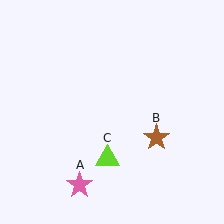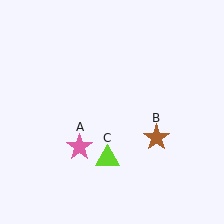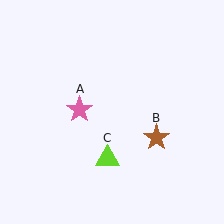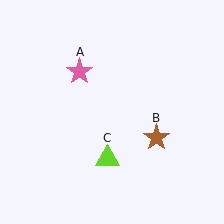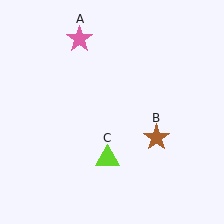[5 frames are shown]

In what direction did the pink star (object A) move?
The pink star (object A) moved up.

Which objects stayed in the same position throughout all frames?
Brown star (object B) and lime triangle (object C) remained stationary.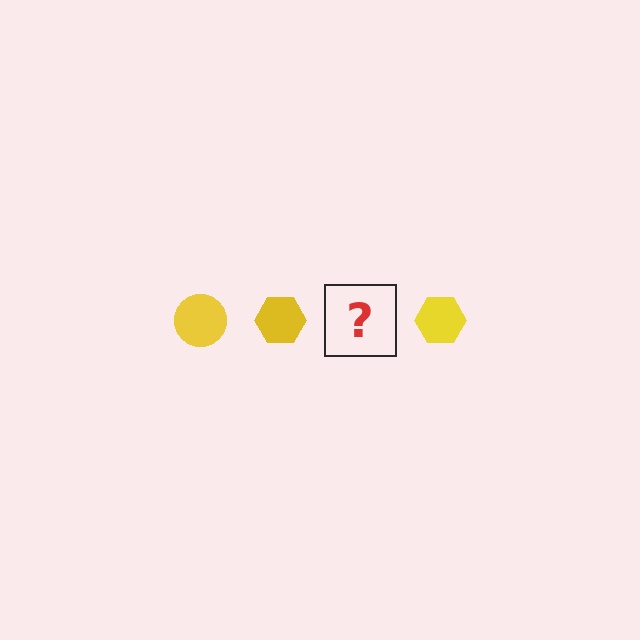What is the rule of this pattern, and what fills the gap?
The rule is that the pattern cycles through circle, hexagon shapes in yellow. The gap should be filled with a yellow circle.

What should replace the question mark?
The question mark should be replaced with a yellow circle.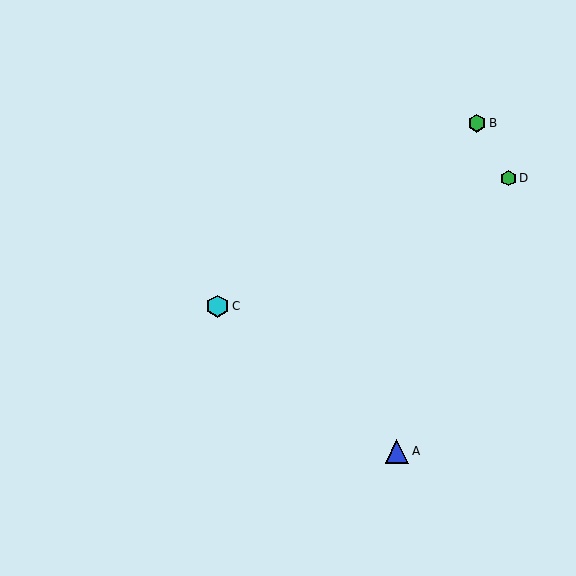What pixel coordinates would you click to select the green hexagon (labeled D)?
Click at (508, 178) to select the green hexagon D.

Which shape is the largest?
The blue triangle (labeled A) is the largest.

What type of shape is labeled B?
Shape B is a green hexagon.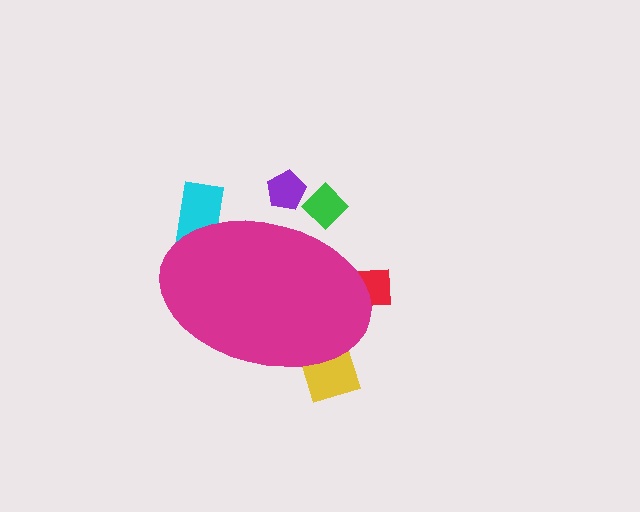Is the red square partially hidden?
Yes, the red square is partially hidden behind the magenta ellipse.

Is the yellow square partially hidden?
Yes, the yellow square is partially hidden behind the magenta ellipse.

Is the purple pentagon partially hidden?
Yes, the purple pentagon is partially hidden behind the magenta ellipse.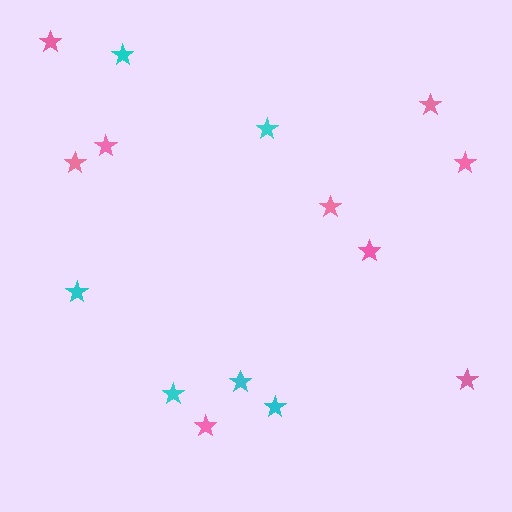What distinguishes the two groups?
There are 2 groups: one group of cyan stars (6) and one group of pink stars (9).